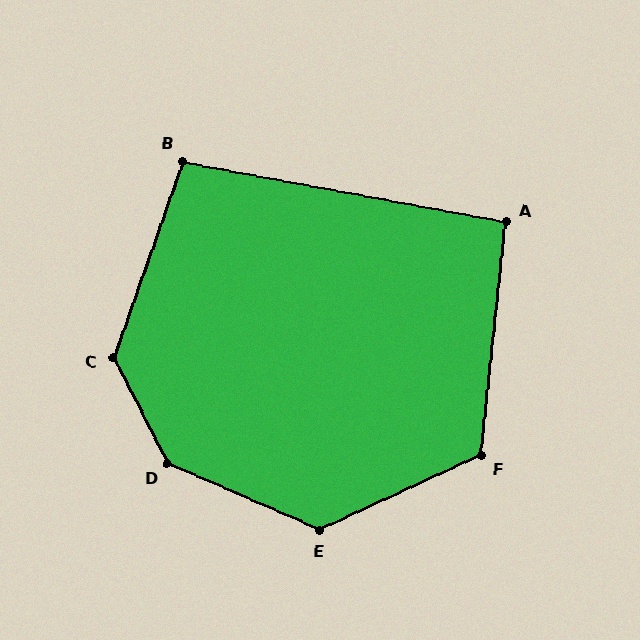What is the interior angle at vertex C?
Approximately 134 degrees (obtuse).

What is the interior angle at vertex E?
Approximately 132 degrees (obtuse).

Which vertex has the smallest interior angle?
A, at approximately 95 degrees.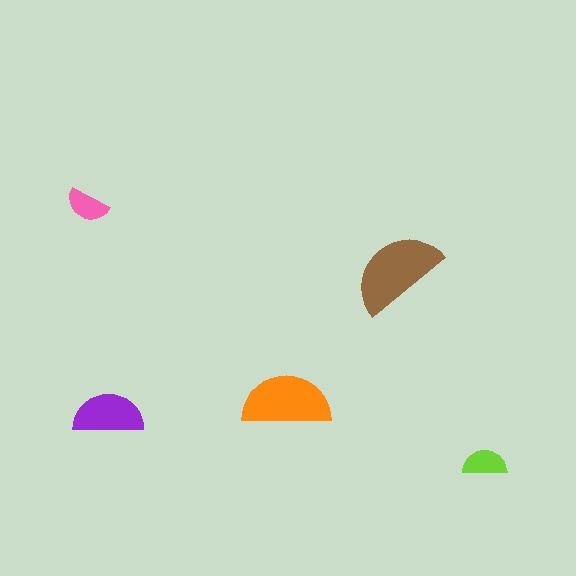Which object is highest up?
The pink semicircle is topmost.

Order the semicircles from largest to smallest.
the brown one, the orange one, the purple one, the lime one, the pink one.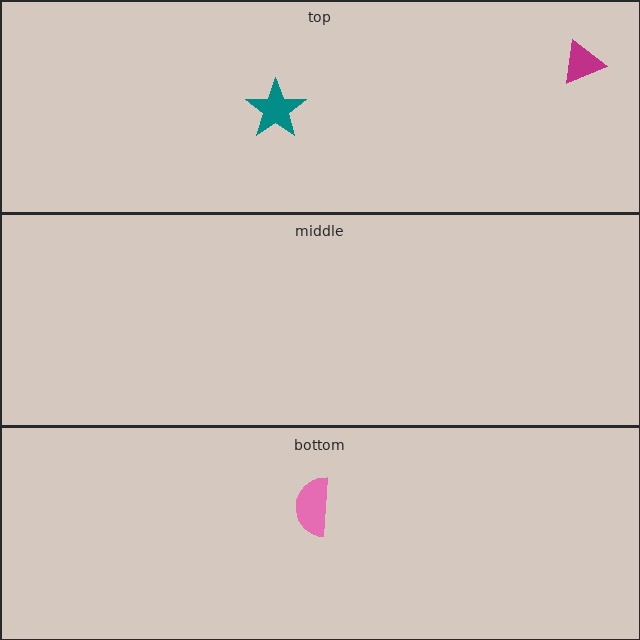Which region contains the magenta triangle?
The top region.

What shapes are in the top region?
The teal star, the magenta triangle.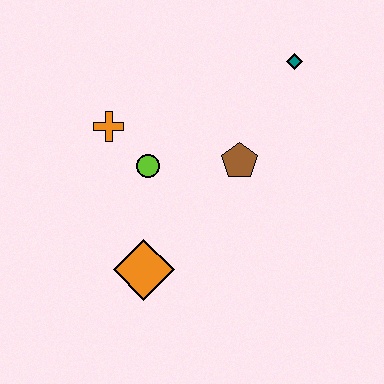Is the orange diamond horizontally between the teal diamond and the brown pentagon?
No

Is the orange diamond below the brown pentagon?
Yes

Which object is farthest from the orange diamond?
The teal diamond is farthest from the orange diamond.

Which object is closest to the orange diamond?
The lime circle is closest to the orange diamond.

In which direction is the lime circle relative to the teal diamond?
The lime circle is to the left of the teal diamond.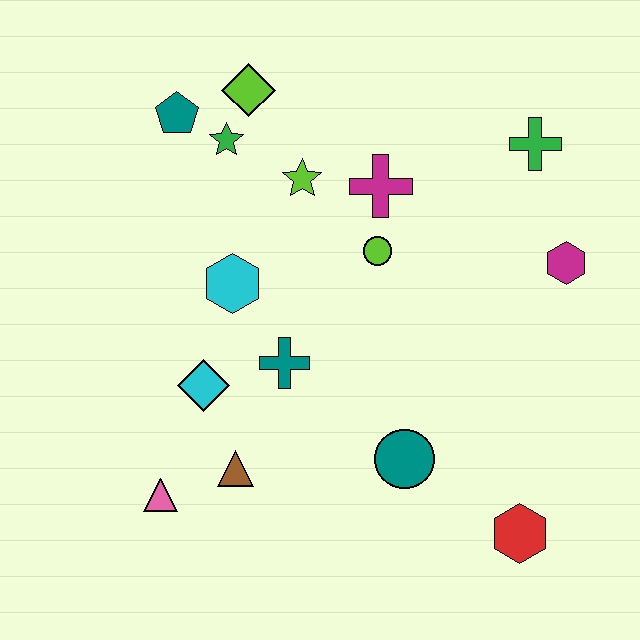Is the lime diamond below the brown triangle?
No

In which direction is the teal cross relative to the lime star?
The teal cross is below the lime star.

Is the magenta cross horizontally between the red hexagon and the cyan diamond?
Yes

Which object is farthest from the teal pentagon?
The red hexagon is farthest from the teal pentagon.